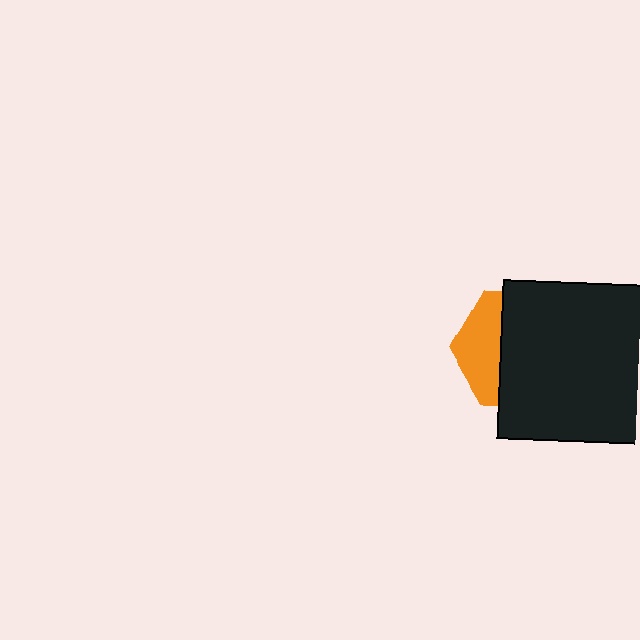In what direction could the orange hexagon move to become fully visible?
The orange hexagon could move left. That would shift it out from behind the black square entirely.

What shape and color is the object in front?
The object in front is a black square.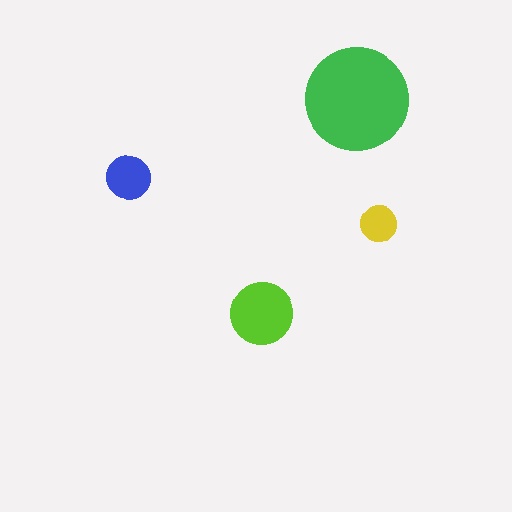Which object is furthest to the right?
The yellow circle is rightmost.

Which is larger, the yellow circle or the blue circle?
The blue one.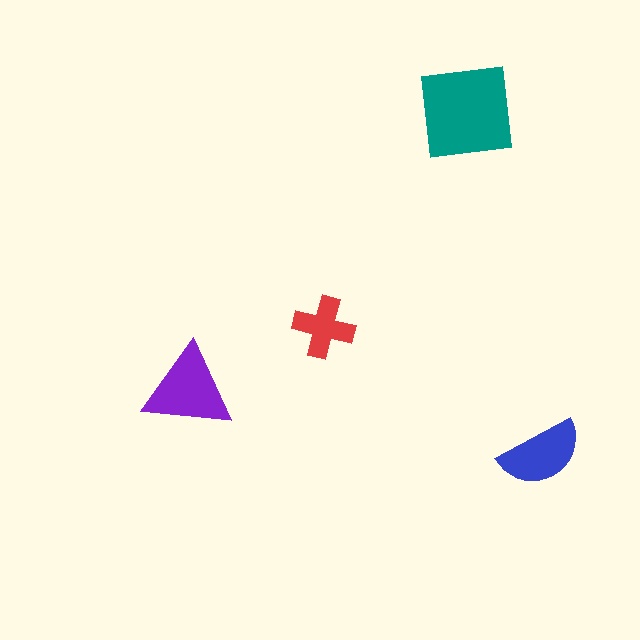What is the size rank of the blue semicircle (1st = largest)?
3rd.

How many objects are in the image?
There are 4 objects in the image.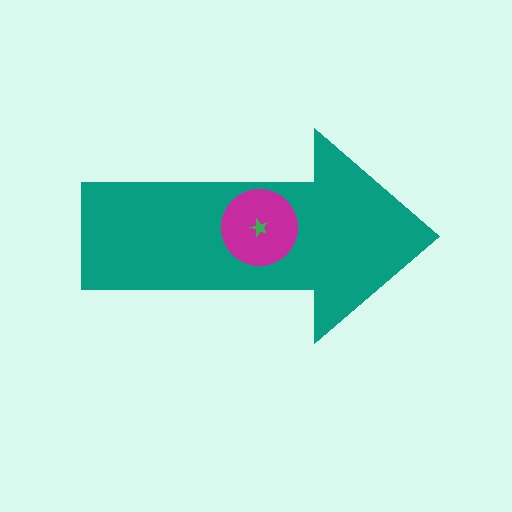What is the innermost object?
The green star.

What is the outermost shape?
The teal arrow.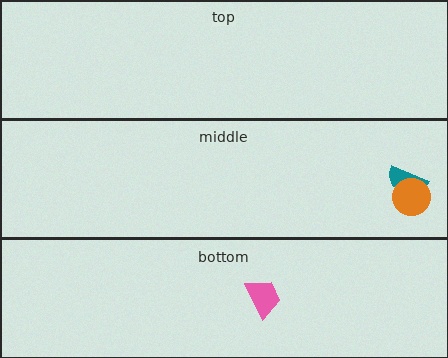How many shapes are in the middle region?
2.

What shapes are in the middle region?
The teal semicircle, the orange circle.